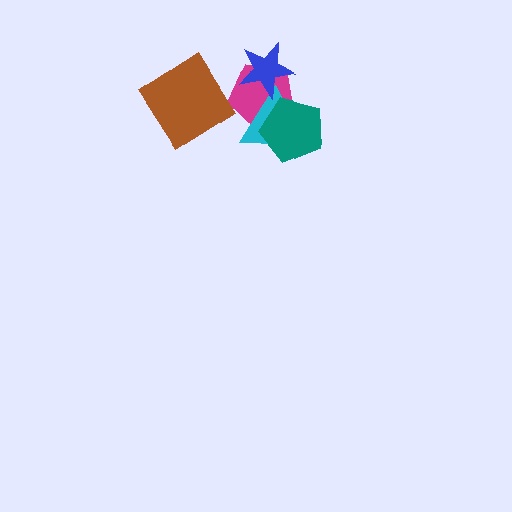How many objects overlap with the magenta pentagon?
3 objects overlap with the magenta pentagon.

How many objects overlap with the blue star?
2 objects overlap with the blue star.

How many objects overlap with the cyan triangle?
3 objects overlap with the cyan triangle.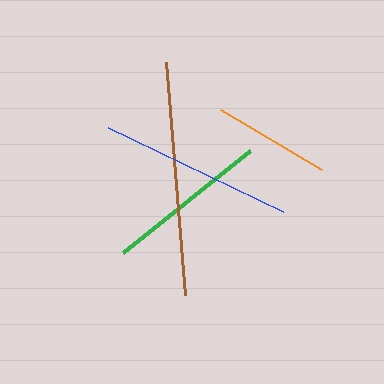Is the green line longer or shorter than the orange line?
The green line is longer than the orange line.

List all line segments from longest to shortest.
From longest to shortest: brown, blue, green, orange.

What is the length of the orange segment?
The orange segment is approximately 118 pixels long.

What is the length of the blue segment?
The blue segment is approximately 194 pixels long.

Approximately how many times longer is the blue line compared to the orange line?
The blue line is approximately 1.6 times the length of the orange line.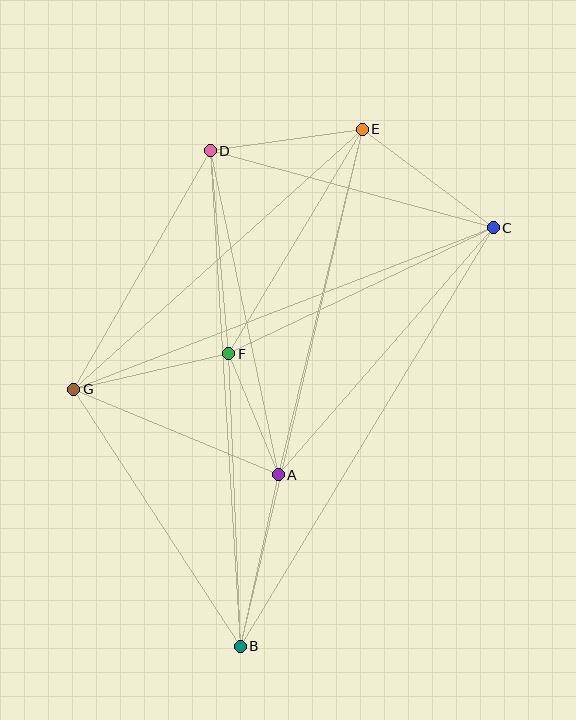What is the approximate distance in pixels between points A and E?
The distance between A and E is approximately 355 pixels.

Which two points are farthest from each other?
Points B and E are farthest from each other.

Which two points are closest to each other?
Points A and F are closest to each other.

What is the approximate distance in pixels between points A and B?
The distance between A and B is approximately 175 pixels.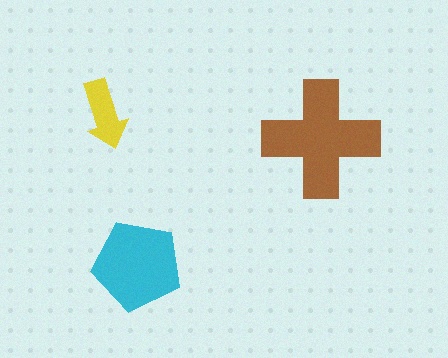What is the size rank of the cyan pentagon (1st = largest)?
2nd.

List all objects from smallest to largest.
The yellow arrow, the cyan pentagon, the brown cross.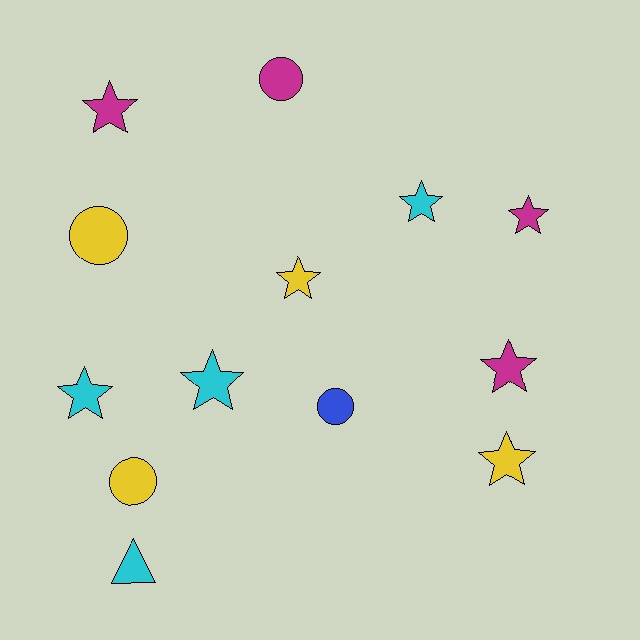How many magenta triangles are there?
There are no magenta triangles.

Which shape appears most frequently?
Star, with 8 objects.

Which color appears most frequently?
Cyan, with 4 objects.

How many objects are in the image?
There are 13 objects.